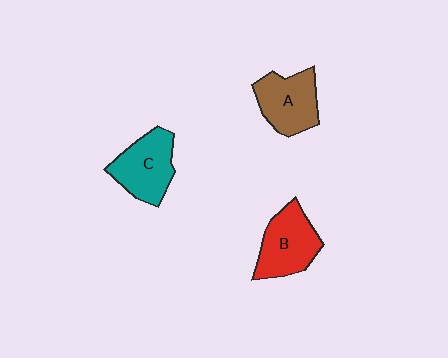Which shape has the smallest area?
Shape A (brown).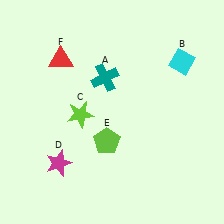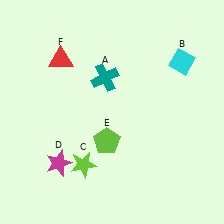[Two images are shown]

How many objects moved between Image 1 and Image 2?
1 object moved between the two images.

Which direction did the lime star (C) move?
The lime star (C) moved down.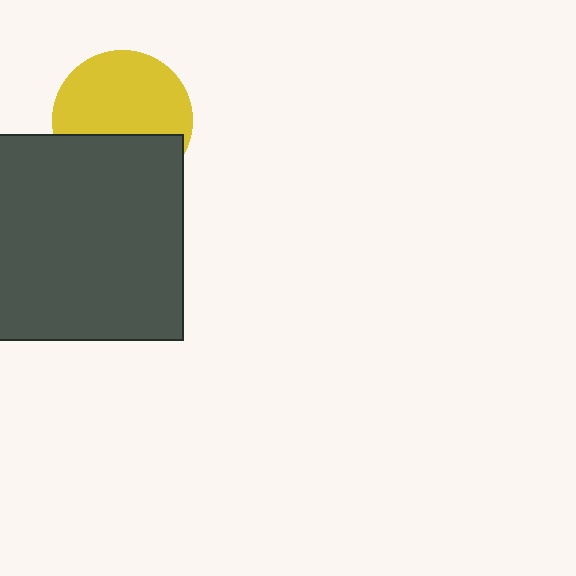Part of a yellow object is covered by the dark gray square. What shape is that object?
It is a circle.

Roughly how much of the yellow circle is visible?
About half of it is visible (roughly 62%).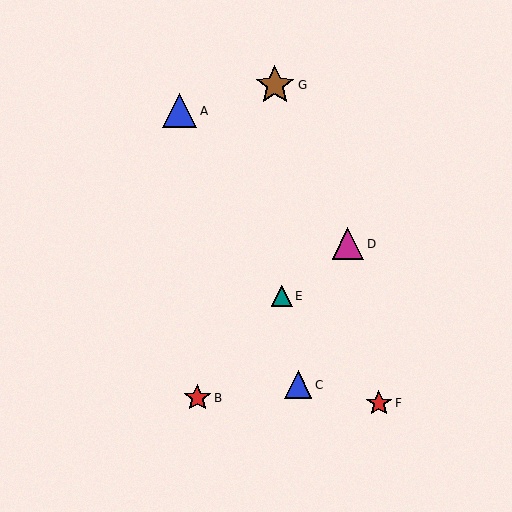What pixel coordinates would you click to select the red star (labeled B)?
Click at (197, 398) to select the red star B.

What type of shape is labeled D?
Shape D is a magenta triangle.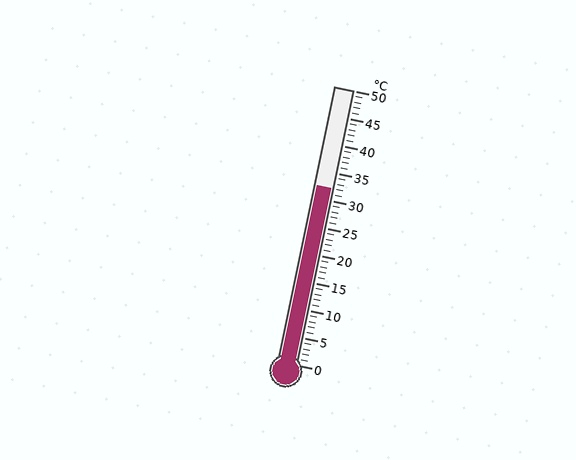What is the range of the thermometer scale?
The thermometer scale ranges from 0°C to 50°C.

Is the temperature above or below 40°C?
The temperature is below 40°C.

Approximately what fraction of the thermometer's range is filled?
The thermometer is filled to approximately 65% of its range.